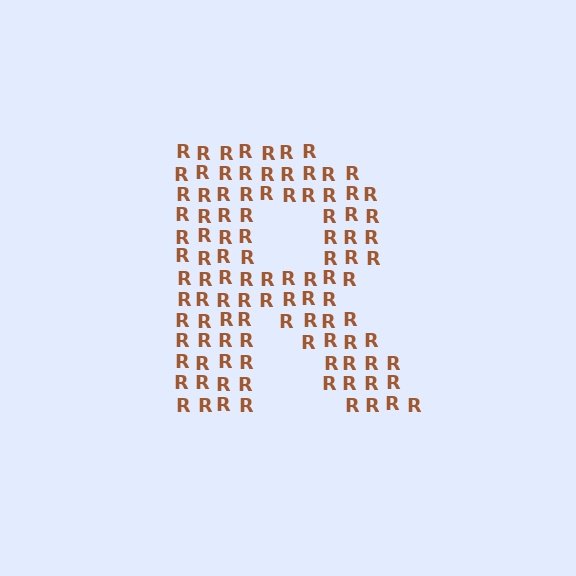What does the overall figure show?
The overall figure shows the letter R.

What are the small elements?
The small elements are letter R's.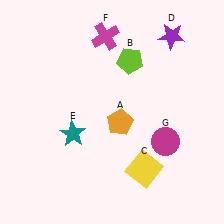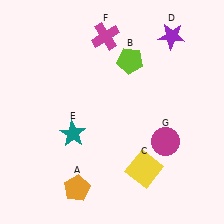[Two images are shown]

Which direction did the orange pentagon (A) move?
The orange pentagon (A) moved down.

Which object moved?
The orange pentagon (A) moved down.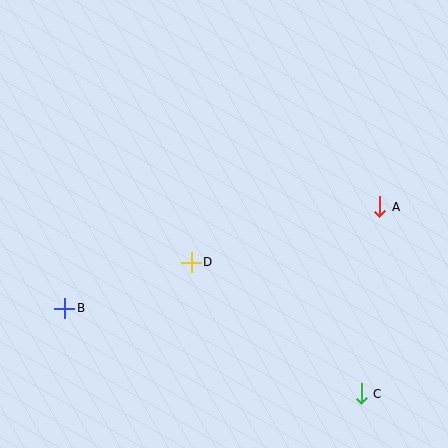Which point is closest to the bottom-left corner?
Point B is closest to the bottom-left corner.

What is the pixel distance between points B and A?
The distance between B and A is 331 pixels.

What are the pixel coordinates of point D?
Point D is at (191, 262).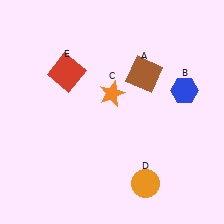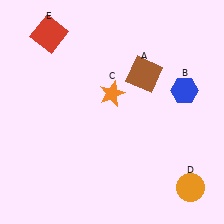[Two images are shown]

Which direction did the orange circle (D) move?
The orange circle (D) moved right.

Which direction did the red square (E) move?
The red square (E) moved up.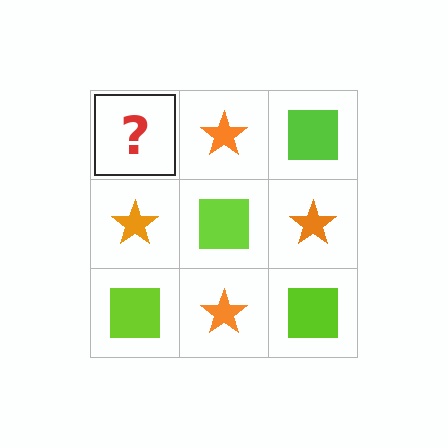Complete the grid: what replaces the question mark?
The question mark should be replaced with a lime square.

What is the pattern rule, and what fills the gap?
The rule is that it alternates lime square and orange star in a checkerboard pattern. The gap should be filled with a lime square.